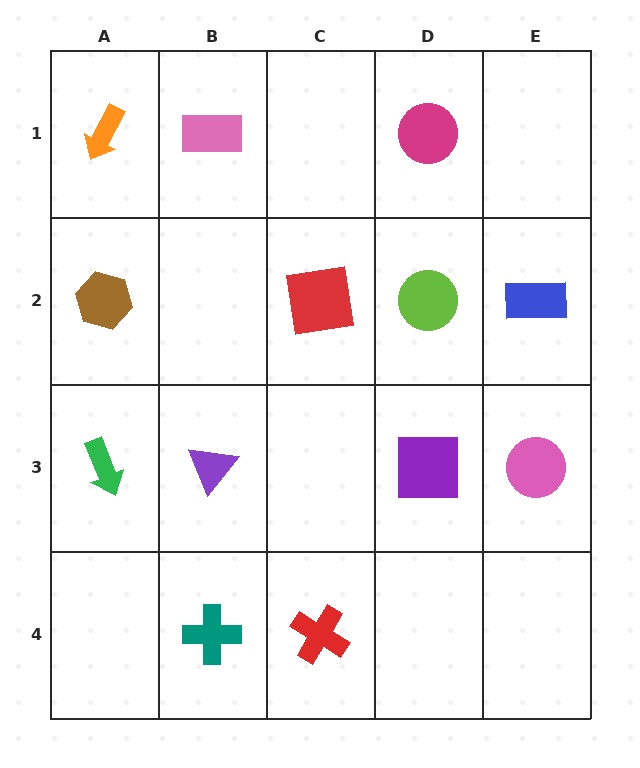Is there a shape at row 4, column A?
No, that cell is empty.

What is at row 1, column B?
A pink rectangle.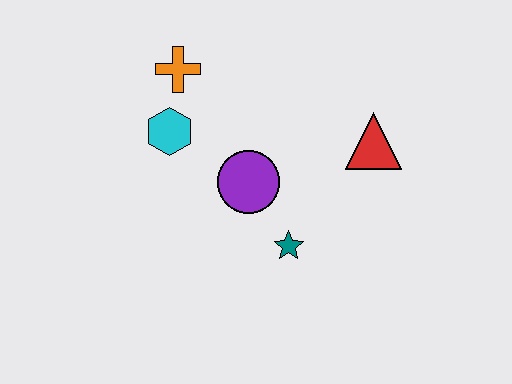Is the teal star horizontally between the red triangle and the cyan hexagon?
Yes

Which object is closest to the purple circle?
The teal star is closest to the purple circle.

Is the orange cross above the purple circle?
Yes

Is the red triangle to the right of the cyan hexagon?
Yes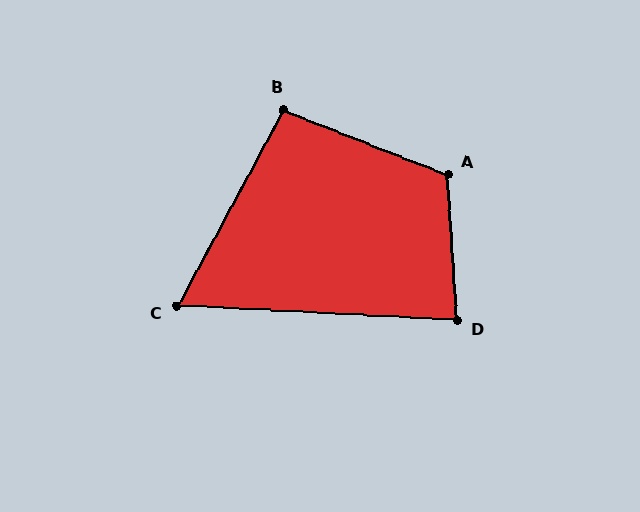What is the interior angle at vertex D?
Approximately 84 degrees (acute).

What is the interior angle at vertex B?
Approximately 96 degrees (obtuse).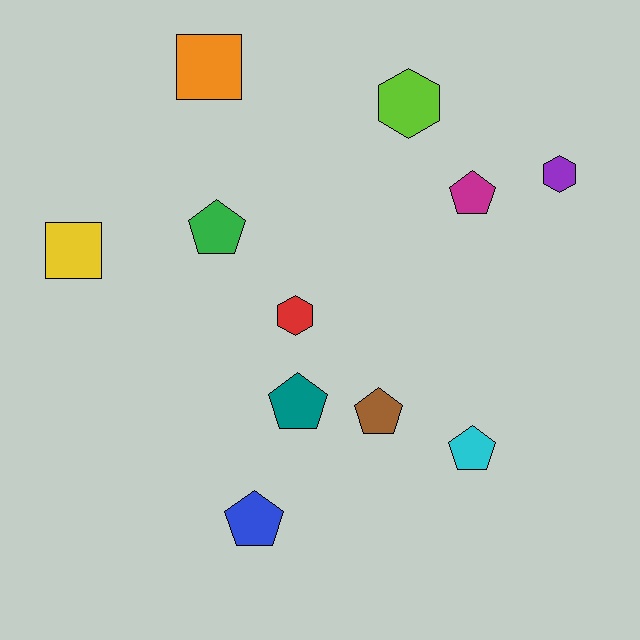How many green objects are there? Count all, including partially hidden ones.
There is 1 green object.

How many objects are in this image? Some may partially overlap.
There are 11 objects.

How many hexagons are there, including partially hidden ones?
There are 3 hexagons.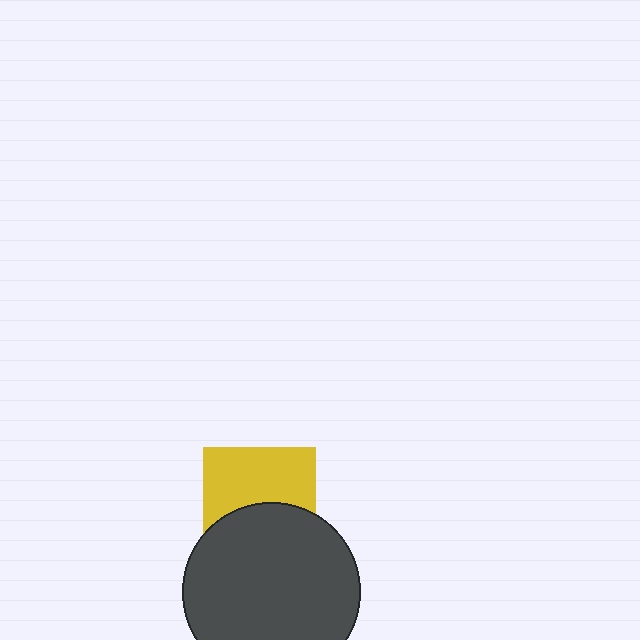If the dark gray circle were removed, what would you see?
You would see the complete yellow square.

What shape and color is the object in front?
The object in front is a dark gray circle.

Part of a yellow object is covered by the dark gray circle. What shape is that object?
It is a square.